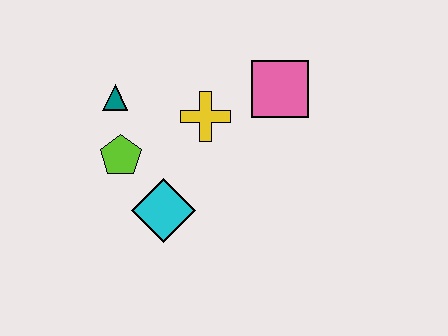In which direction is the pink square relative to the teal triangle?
The pink square is to the right of the teal triangle.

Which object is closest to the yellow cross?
The pink square is closest to the yellow cross.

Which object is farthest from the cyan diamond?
The pink square is farthest from the cyan diamond.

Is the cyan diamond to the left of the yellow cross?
Yes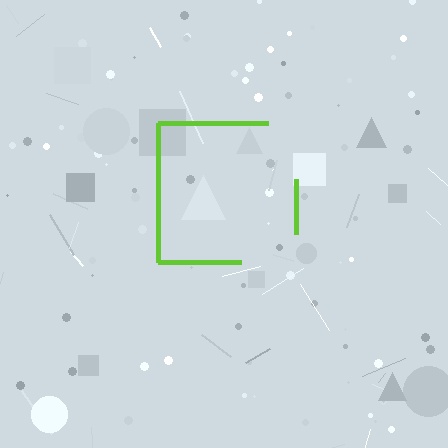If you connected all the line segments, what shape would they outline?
They would outline a square.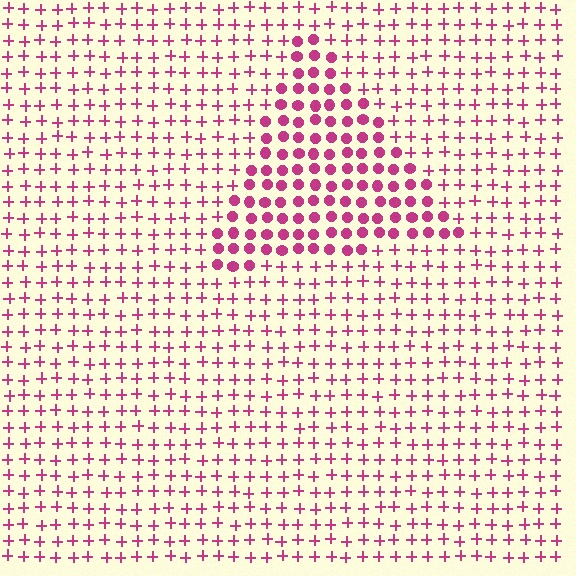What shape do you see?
I see a triangle.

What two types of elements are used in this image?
The image uses circles inside the triangle region and plus signs outside it.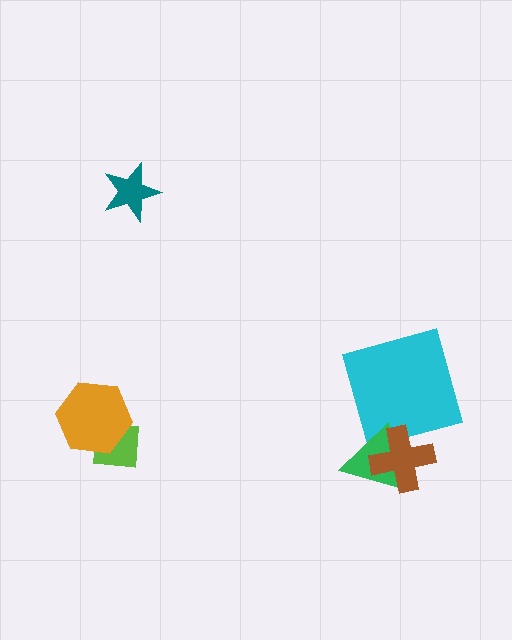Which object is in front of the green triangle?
The brown cross is in front of the green triangle.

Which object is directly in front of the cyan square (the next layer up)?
The green triangle is directly in front of the cyan square.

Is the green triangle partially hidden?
Yes, it is partially covered by another shape.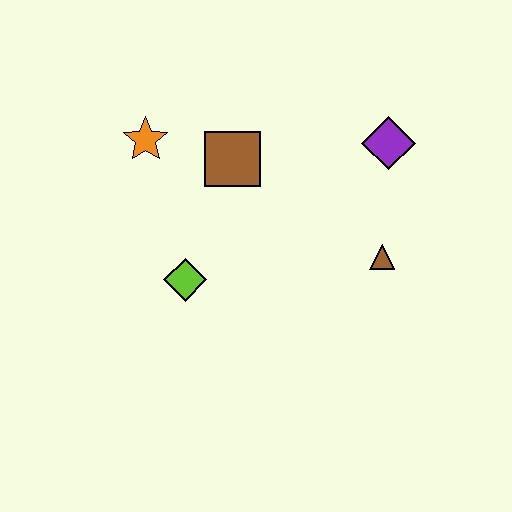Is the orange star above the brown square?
Yes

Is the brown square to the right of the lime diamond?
Yes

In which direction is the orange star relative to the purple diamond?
The orange star is to the left of the purple diamond.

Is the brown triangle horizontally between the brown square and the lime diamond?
No